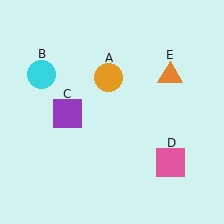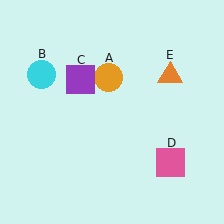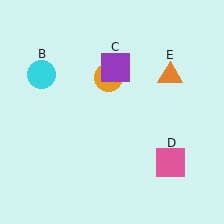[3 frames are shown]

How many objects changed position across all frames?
1 object changed position: purple square (object C).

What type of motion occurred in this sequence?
The purple square (object C) rotated clockwise around the center of the scene.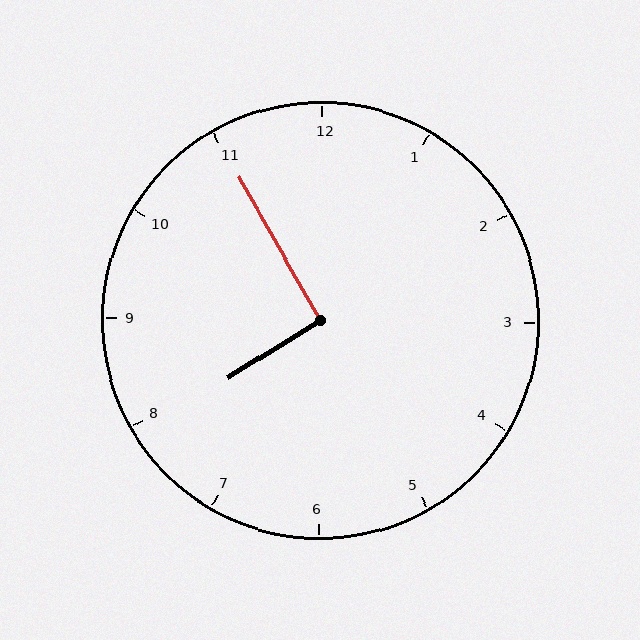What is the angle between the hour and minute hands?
Approximately 92 degrees.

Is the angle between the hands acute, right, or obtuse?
It is right.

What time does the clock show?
7:55.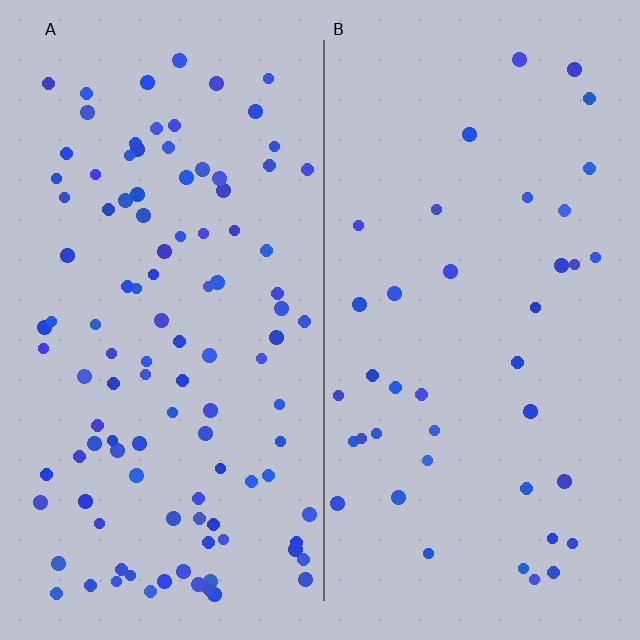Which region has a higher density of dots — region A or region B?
A (the left).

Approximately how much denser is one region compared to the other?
Approximately 2.7× — region A over region B.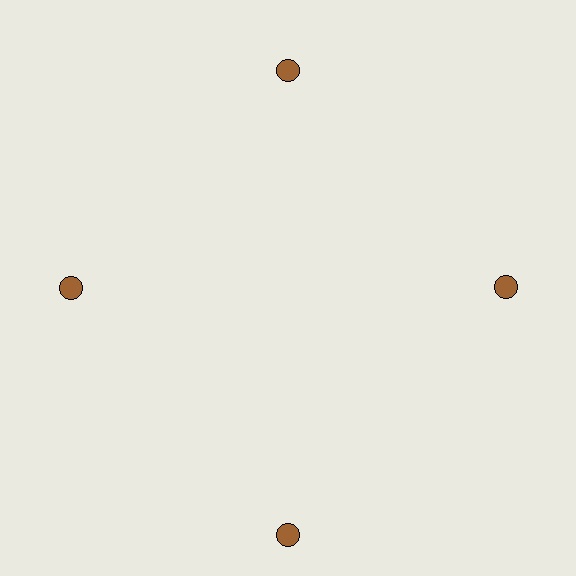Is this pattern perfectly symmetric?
No. The 4 brown circles are arranged in a ring, but one element near the 6 o'clock position is pushed outward from the center, breaking the 4-fold rotational symmetry.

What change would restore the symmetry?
The symmetry would be restored by moving it inward, back onto the ring so that all 4 circles sit at equal angles and equal distance from the center.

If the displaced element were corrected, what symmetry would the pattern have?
It would have 4-fold rotational symmetry — the pattern would map onto itself every 90 degrees.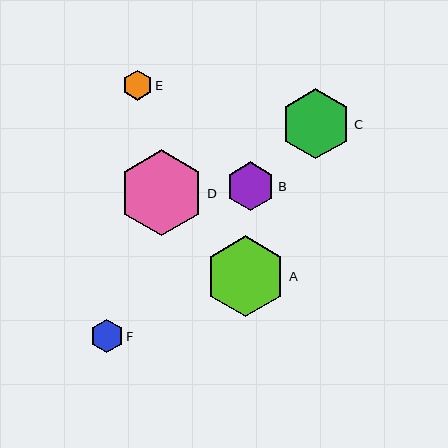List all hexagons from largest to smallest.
From largest to smallest: D, A, C, B, F, E.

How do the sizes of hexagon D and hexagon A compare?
Hexagon D and hexagon A are approximately the same size.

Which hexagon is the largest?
Hexagon D is the largest with a size of approximately 86 pixels.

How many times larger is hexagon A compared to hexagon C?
Hexagon A is approximately 1.2 times the size of hexagon C.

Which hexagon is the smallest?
Hexagon E is the smallest with a size of approximately 30 pixels.